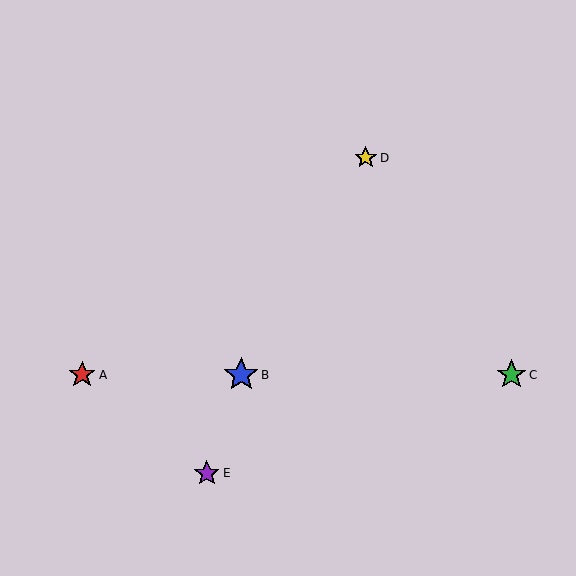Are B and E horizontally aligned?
No, B is at y≈375 and E is at y≈473.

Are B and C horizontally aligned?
Yes, both are at y≈375.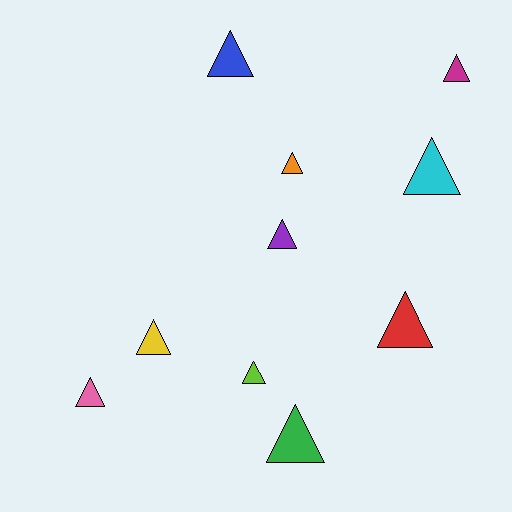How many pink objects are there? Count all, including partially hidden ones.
There is 1 pink object.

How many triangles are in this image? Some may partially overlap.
There are 10 triangles.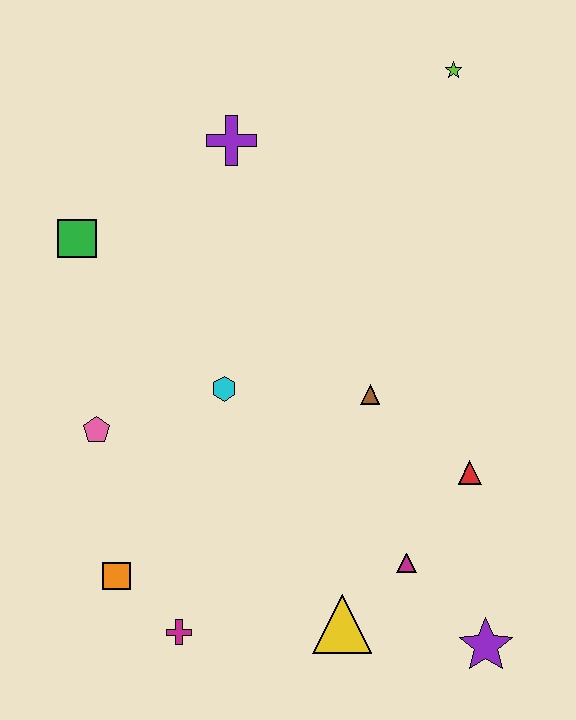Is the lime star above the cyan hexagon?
Yes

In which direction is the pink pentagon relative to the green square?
The pink pentagon is below the green square.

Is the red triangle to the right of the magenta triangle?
Yes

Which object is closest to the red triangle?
The magenta triangle is closest to the red triangle.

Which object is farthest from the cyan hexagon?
The lime star is farthest from the cyan hexagon.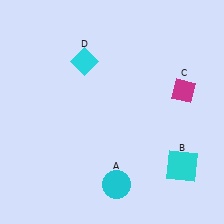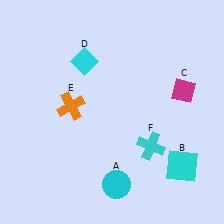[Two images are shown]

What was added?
An orange cross (E), a cyan cross (F) were added in Image 2.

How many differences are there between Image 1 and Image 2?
There are 2 differences between the two images.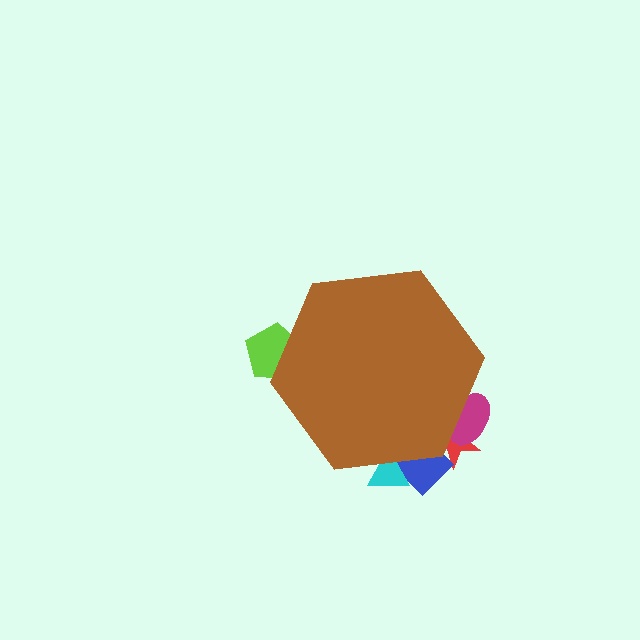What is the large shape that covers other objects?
A brown hexagon.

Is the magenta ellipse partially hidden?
Yes, the magenta ellipse is partially hidden behind the brown hexagon.